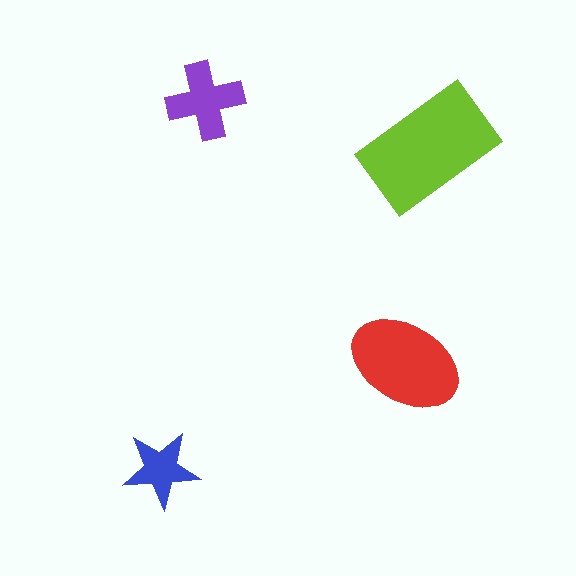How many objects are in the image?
There are 4 objects in the image.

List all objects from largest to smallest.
The lime rectangle, the red ellipse, the purple cross, the blue star.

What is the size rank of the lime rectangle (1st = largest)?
1st.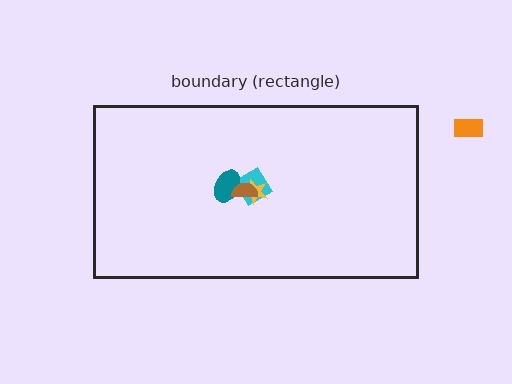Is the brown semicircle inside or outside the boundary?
Inside.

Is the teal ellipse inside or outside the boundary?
Inside.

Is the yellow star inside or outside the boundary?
Inside.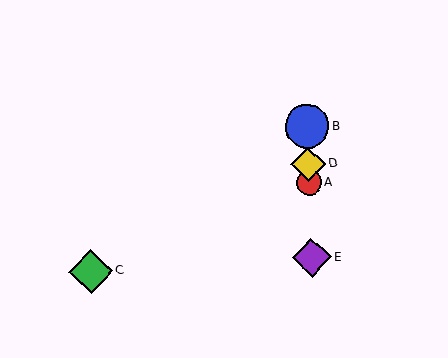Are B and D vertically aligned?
Yes, both are at x≈307.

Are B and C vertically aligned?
No, B is at x≈307 and C is at x≈91.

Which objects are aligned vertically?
Objects A, B, D, E are aligned vertically.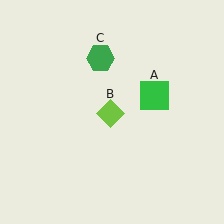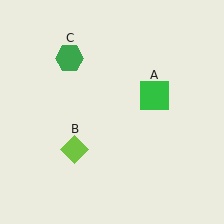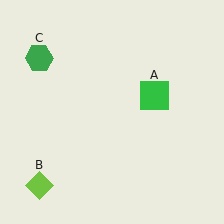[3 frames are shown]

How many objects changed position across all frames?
2 objects changed position: lime diamond (object B), green hexagon (object C).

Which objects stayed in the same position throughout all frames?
Green square (object A) remained stationary.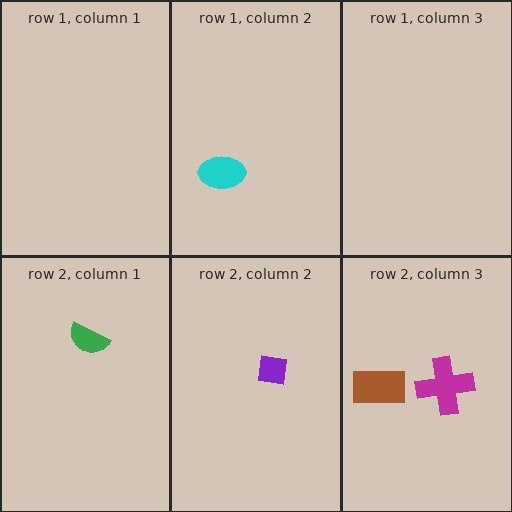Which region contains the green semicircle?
The row 2, column 1 region.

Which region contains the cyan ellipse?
The row 1, column 2 region.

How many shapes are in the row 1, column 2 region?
1.